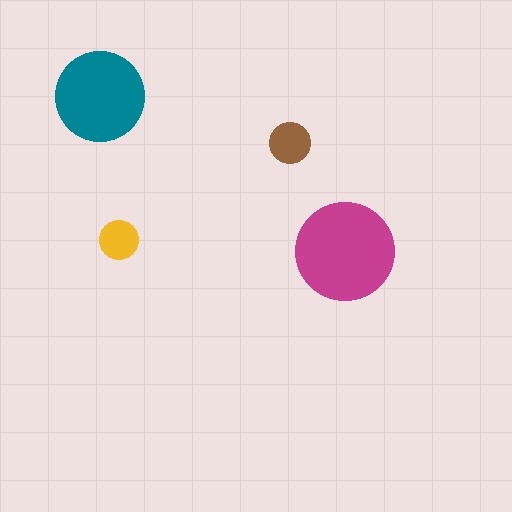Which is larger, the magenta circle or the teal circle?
The magenta one.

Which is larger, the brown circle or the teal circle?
The teal one.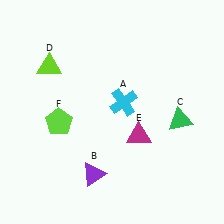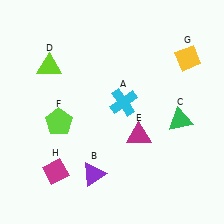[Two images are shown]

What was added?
A yellow diamond (G), a magenta diamond (H) were added in Image 2.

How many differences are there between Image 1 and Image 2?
There are 2 differences between the two images.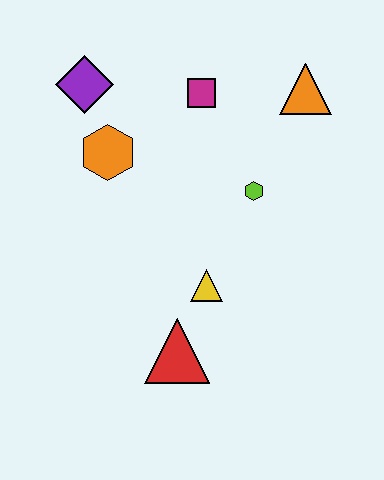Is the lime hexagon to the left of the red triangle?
No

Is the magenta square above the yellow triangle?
Yes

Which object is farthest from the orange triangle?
The red triangle is farthest from the orange triangle.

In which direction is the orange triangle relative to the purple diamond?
The orange triangle is to the right of the purple diamond.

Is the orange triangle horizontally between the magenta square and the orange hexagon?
No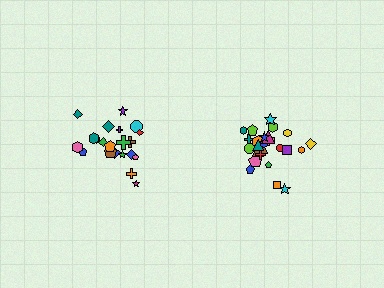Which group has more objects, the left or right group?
The right group.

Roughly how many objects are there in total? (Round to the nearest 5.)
Roughly 45 objects in total.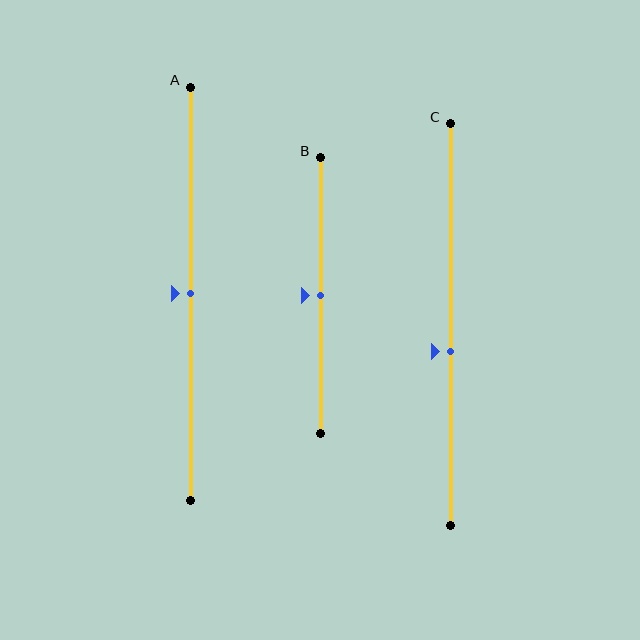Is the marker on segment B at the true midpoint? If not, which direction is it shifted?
Yes, the marker on segment B is at the true midpoint.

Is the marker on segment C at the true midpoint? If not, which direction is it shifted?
No, the marker on segment C is shifted downward by about 7% of the segment length.